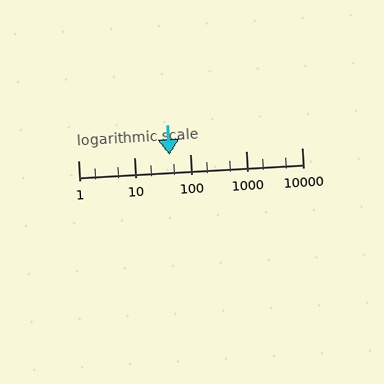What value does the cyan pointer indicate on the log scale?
The pointer indicates approximately 43.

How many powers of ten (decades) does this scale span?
The scale spans 4 decades, from 1 to 10000.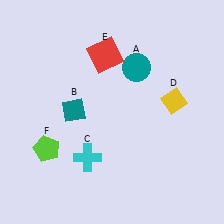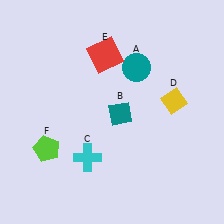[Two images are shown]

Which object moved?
The teal diamond (B) moved right.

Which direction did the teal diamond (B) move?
The teal diamond (B) moved right.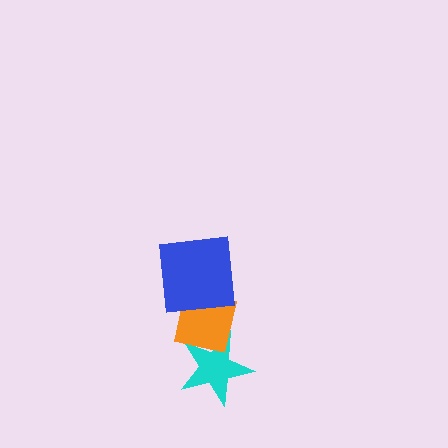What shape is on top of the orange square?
The blue square is on top of the orange square.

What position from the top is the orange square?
The orange square is 2nd from the top.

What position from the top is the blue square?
The blue square is 1st from the top.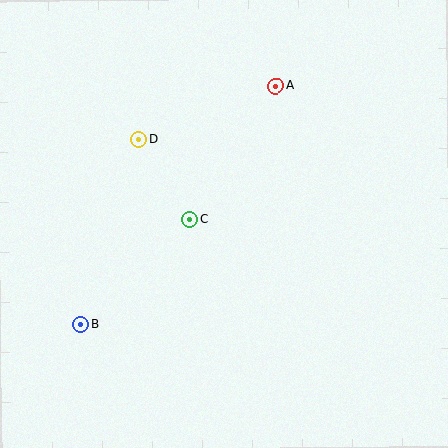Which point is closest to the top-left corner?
Point D is closest to the top-left corner.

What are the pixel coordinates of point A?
Point A is at (276, 86).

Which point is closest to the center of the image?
Point C at (190, 220) is closest to the center.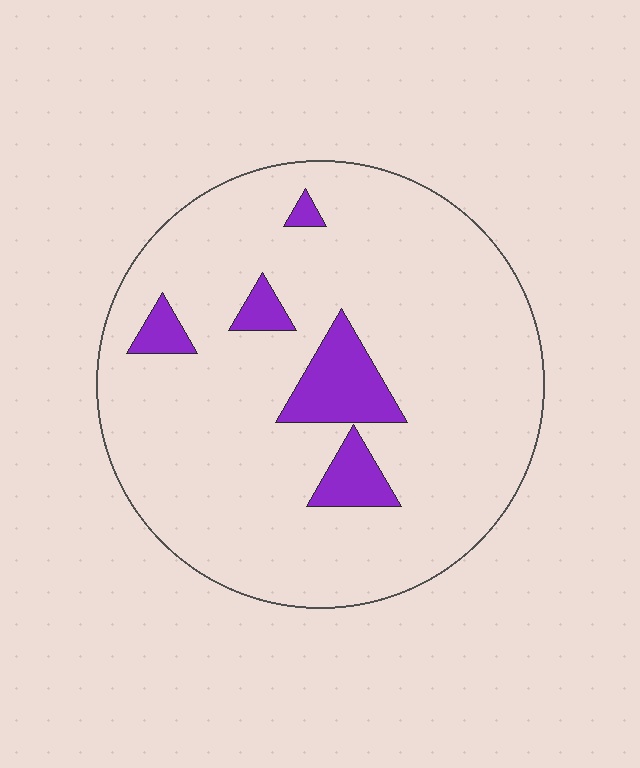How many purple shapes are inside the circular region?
5.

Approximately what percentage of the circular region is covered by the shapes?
Approximately 10%.